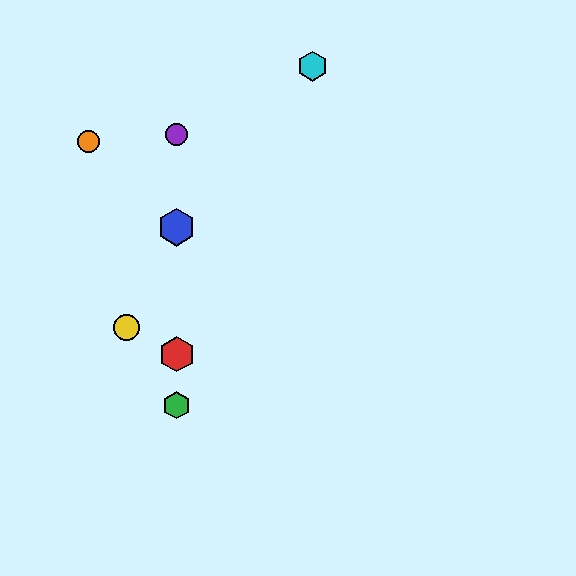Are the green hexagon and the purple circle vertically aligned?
Yes, both are at x≈177.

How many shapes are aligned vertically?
4 shapes (the red hexagon, the blue hexagon, the green hexagon, the purple circle) are aligned vertically.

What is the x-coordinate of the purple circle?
The purple circle is at x≈177.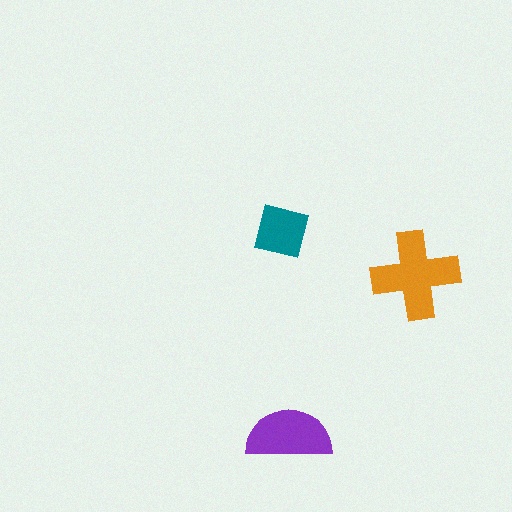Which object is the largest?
The orange cross.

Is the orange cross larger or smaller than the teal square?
Larger.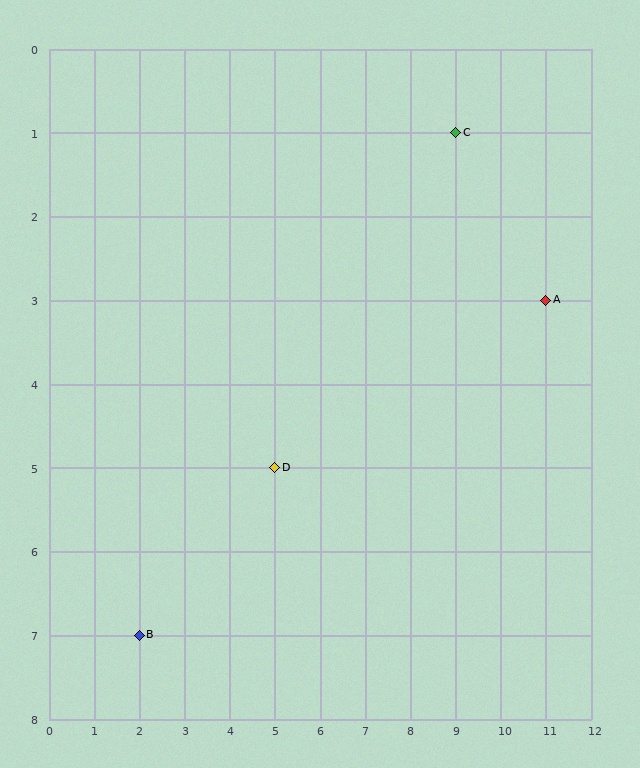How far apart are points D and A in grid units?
Points D and A are 6 columns and 2 rows apart (about 6.3 grid units diagonally).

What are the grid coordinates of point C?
Point C is at grid coordinates (9, 1).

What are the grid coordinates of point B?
Point B is at grid coordinates (2, 7).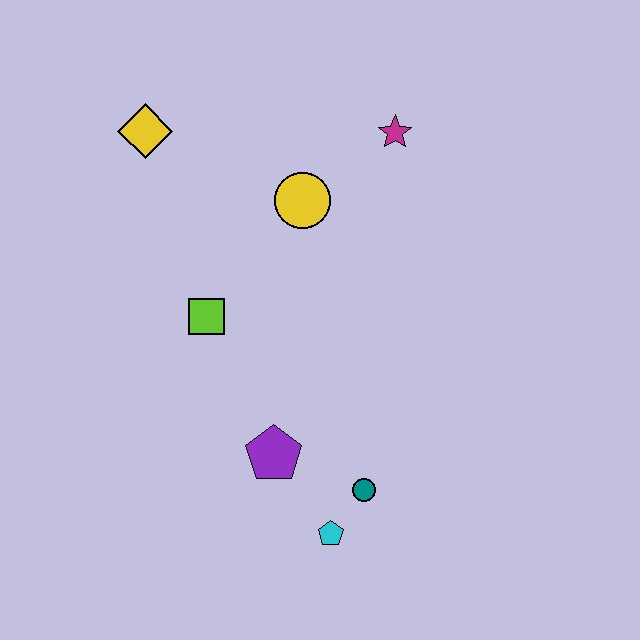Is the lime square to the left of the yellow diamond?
No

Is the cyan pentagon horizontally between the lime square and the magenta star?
Yes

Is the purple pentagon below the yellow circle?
Yes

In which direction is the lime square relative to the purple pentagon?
The lime square is above the purple pentagon.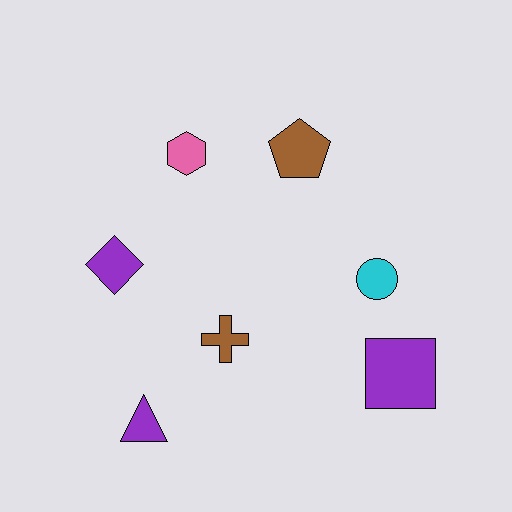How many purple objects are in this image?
There are 3 purple objects.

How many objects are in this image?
There are 7 objects.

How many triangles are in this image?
There is 1 triangle.